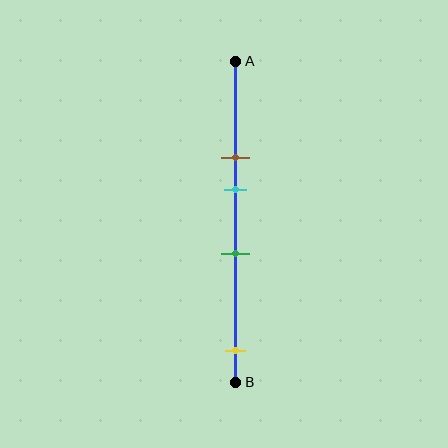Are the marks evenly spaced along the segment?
No, the marks are not evenly spaced.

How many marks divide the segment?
There are 4 marks dividing the segment.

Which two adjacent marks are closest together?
The brown and cyan marks are the closest adjacent pair.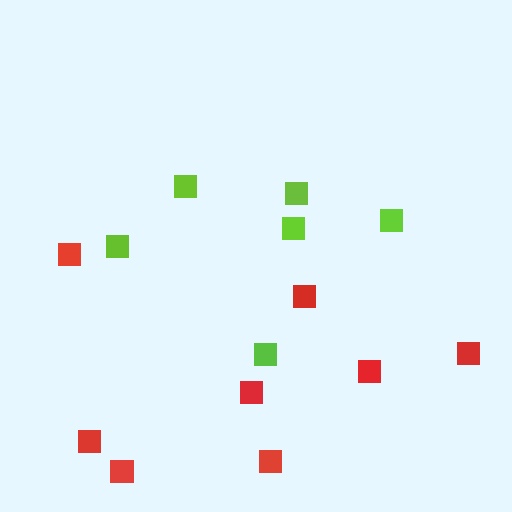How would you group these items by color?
There are 2 groups: one group of red squares (8) and one group of lime squares (6).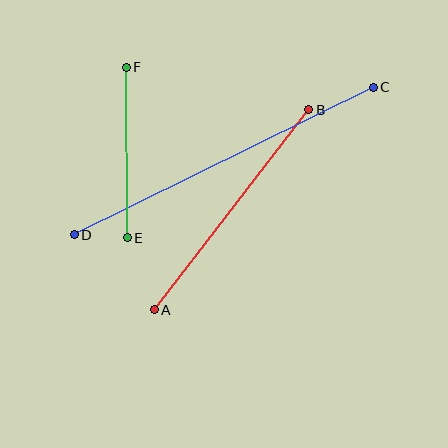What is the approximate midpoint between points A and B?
The midpoint is at approximately (231, 210) pixels.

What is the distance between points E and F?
The distance is approximately 170 pixels.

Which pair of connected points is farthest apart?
Points C and D are farthest apart.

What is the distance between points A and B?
The distance is approximately 253 pixels.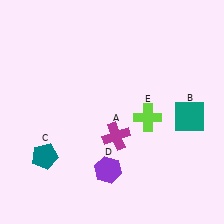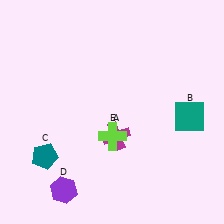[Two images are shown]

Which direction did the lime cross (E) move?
The lime cross (E) moved left.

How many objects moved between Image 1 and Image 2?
2 objects moved between the two images.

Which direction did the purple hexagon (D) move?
The purple hexagon (D) moved left.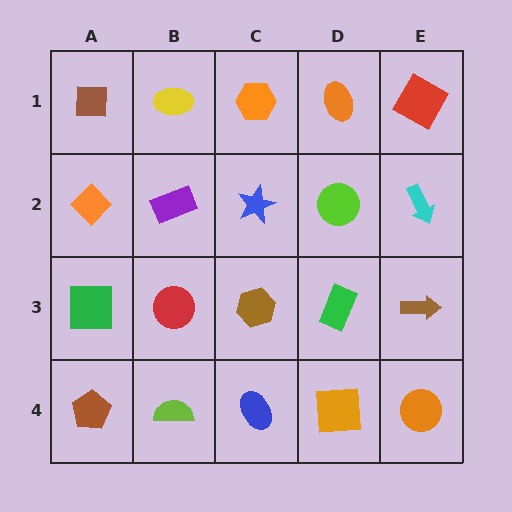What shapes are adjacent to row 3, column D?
A lime circle (row 2, column D), an orange square (row 4, column D), a brown hexagon (row 3, column C), a brown arrow (row 3, column E).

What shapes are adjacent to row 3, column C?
A blue star (row 2, column C), a blue ellipse (row 4, column C), a red circle (row 3, column B), a green rectangle (row 3, column D).